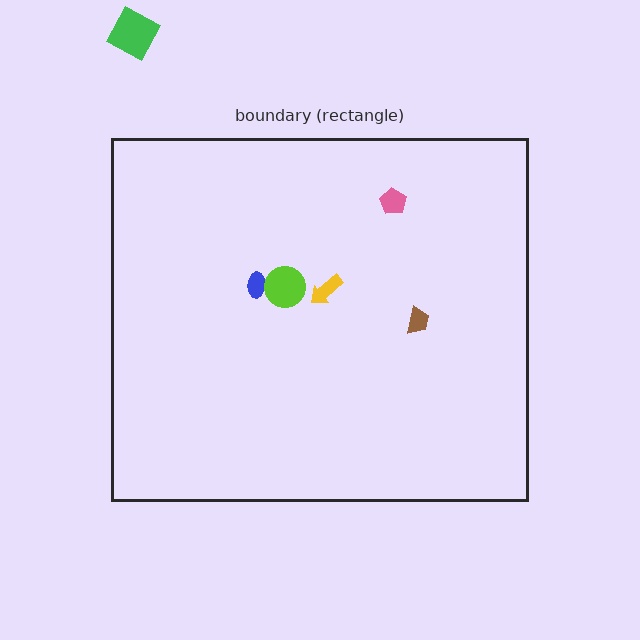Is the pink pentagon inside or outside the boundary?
Inside.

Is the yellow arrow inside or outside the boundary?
Inside.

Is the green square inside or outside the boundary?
Outside.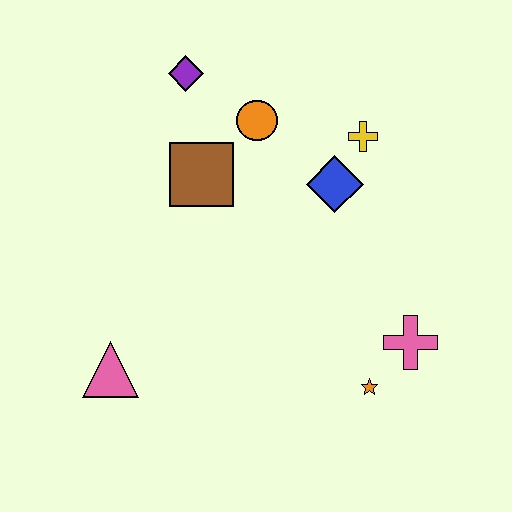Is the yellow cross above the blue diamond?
Yes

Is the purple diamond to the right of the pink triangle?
Yes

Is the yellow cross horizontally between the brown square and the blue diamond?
No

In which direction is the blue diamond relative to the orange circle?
The blue diamond is to the right of the orange circle.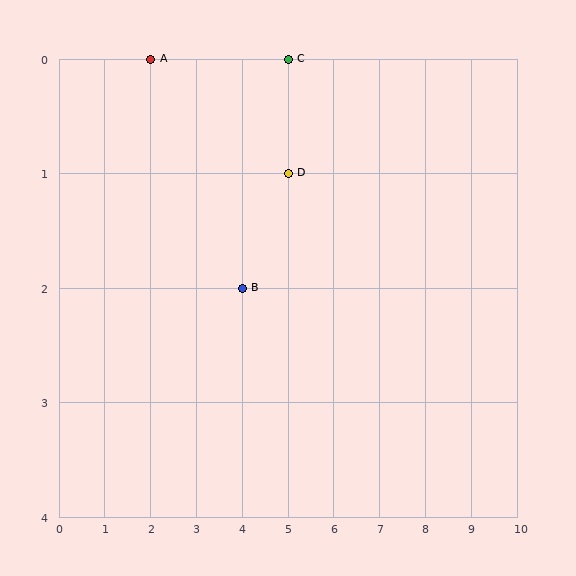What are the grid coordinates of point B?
Point B is at grid coordinates (4, 2).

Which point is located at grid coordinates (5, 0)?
Point C is at (5, 0).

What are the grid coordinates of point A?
Point A is at grid coordinates (2, 0).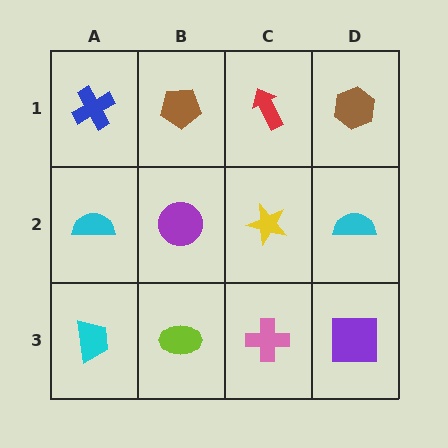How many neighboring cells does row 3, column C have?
3.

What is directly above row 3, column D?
A cyan semicircle.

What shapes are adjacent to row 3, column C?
A yellow star (row 2, column C), a lime ellipse (row 3, column B), a purple square (row 3, column D).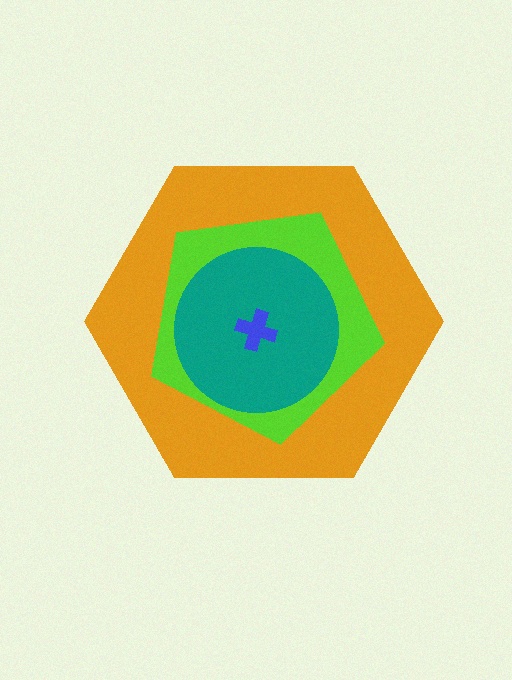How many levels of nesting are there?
4.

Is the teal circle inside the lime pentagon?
Yes.